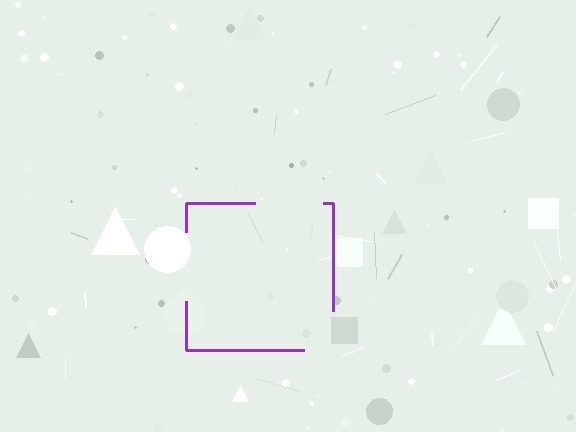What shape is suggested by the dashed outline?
The dashed outline suggests a square.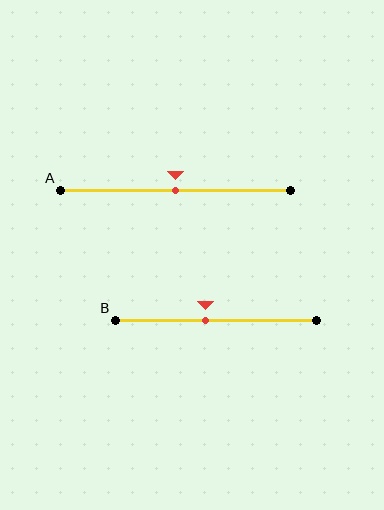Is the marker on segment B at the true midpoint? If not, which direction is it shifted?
No, the marker on segment B is shifted to the left by about 5% of the segment length.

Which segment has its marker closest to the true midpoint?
Segment A has its marker closest to the true midpoint.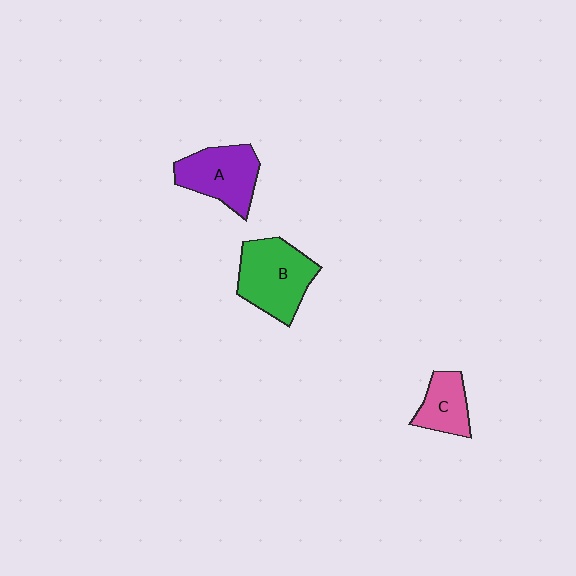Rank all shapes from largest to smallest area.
From largest to smallest: B (green), A (purple), C (pink).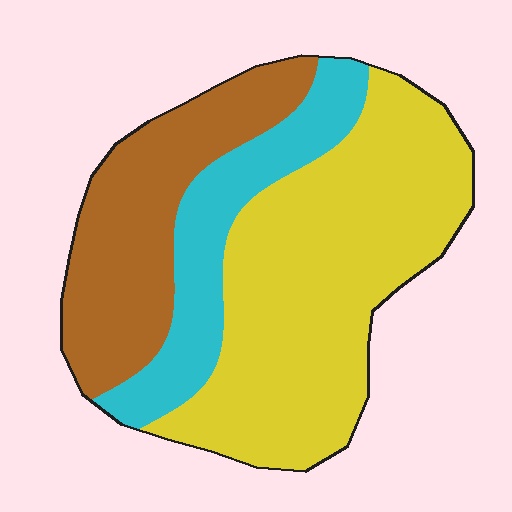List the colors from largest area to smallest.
From largest to smallest: yellow, brown, cyan.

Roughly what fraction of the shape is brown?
Brown covers 28% of the shape.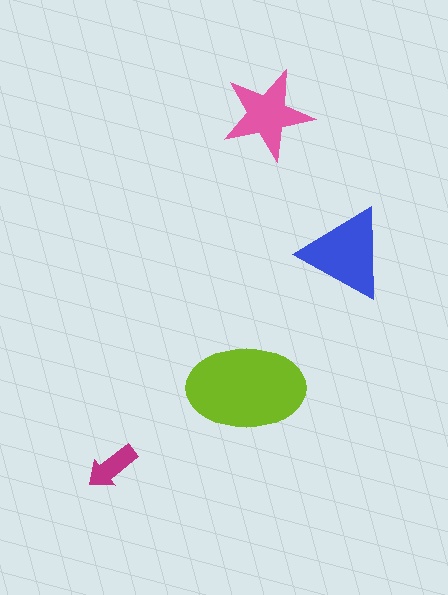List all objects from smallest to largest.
The magenta arrow, the pink star, the blue triangle, the lime ellipse.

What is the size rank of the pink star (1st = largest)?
3rd.